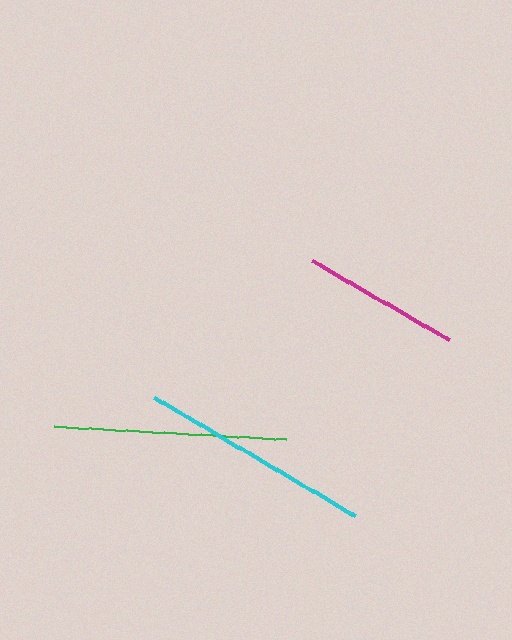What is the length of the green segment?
The green segment is approximately 233 pixels long.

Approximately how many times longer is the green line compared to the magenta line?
The green line is approximately 1.5 times the length of the magenta line.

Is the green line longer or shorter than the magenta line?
The green line is longer than the magenta line.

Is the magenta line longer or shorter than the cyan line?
The cyan line is longer than the magenta line.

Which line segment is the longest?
The cyan line is the longest at approximately 234 pixels.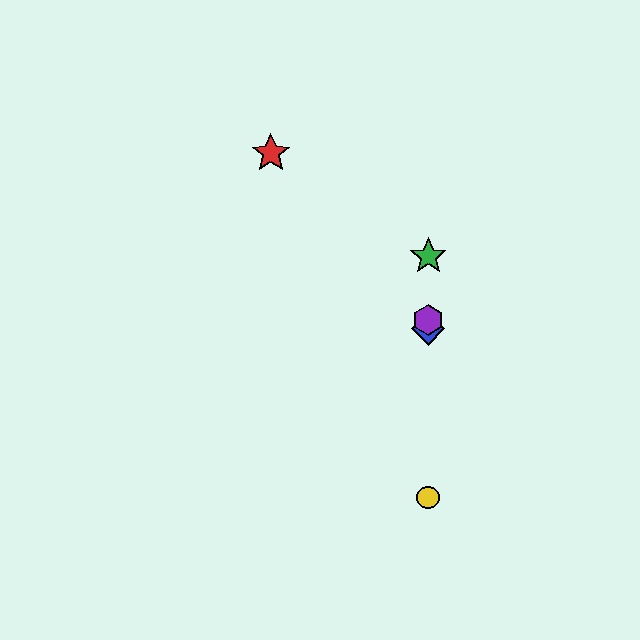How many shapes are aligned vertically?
4 shapes (the blue diamond, the green star, the yellow circle, the purple hexagon) are aligned vertically.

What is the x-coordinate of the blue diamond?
The blue diamond is at x≈428.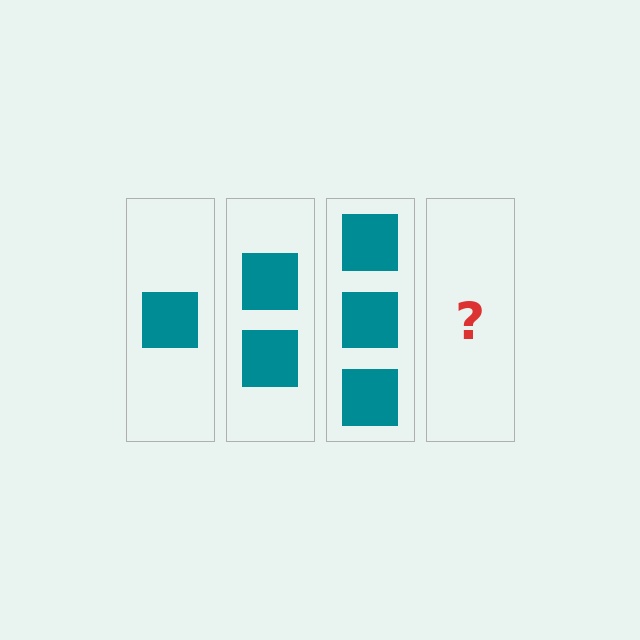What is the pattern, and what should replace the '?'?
The pattern is that each step adds one more square. The '?' should be 4 squares.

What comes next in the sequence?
The next element should be 4 squares.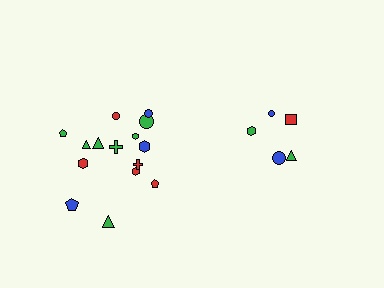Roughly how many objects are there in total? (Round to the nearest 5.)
Roughly 20 objects in total.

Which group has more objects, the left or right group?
The left group.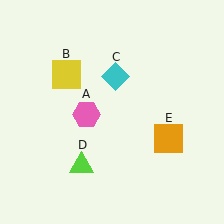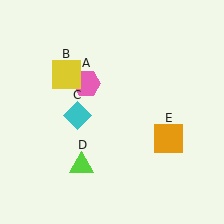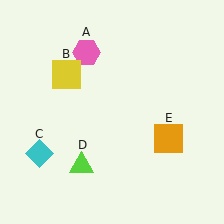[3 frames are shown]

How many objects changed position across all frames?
2 objects changed position: pink hexagon (object A), cyan diamond (object C).